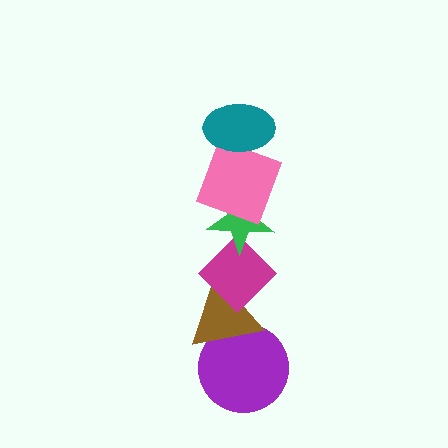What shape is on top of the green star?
The pink square is on top of the green star.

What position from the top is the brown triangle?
The brown triangle is 5th from the top.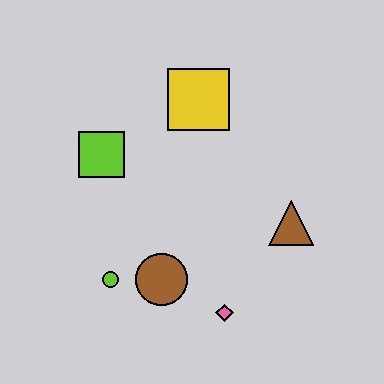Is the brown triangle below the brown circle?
No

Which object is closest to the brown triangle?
The pink diamond is closest to the brown triangle.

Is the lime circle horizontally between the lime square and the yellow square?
Yes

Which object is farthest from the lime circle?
The yellow square is farthest from the lime circle.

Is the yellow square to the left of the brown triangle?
Yes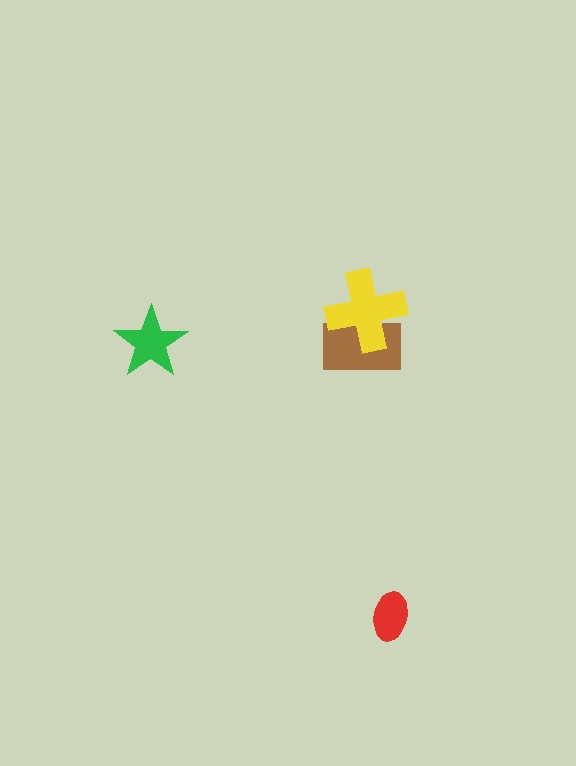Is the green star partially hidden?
No, no other shape covers it.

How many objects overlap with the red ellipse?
0 objects overlap with the red ellipse.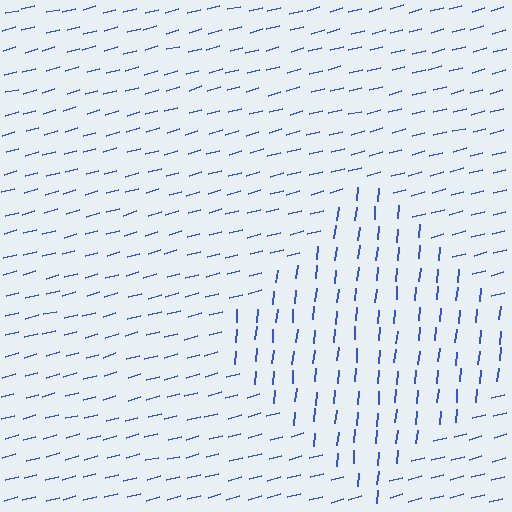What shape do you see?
I see a diamond.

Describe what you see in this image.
The image is filled with small blue line segments. A diamond region in the image has lines oriented differently from the surrounding lines, creating a visible texture boundary.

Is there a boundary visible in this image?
Yes, there is a texture boundary formed by a change in line orientation.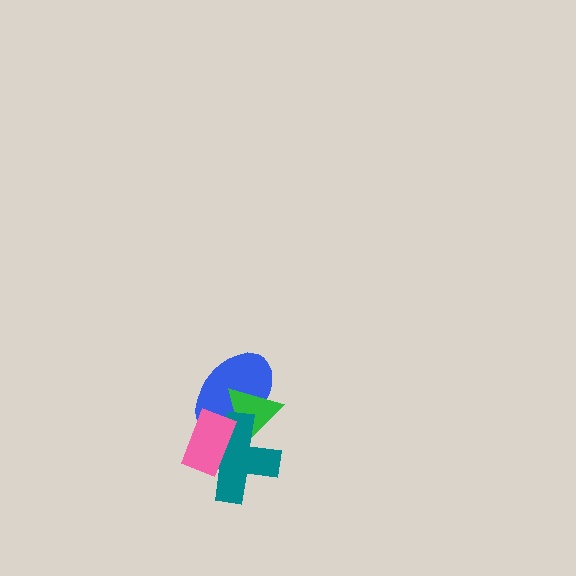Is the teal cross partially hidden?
Yes, it is partially covered by another shape.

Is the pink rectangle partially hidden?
No, no other shape covers it.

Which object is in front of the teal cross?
The pink rectangle is in front of the teal cross.